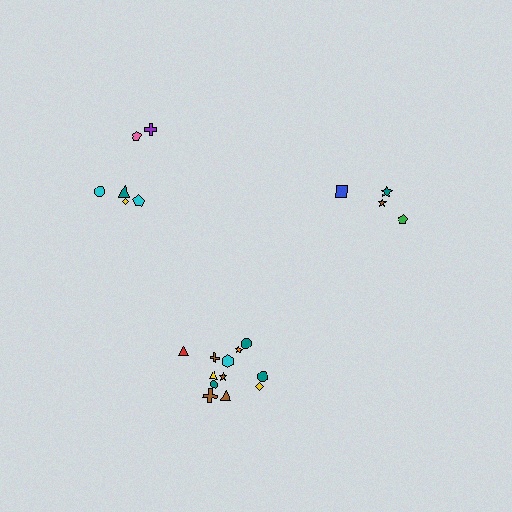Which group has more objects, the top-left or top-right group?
The top-left group.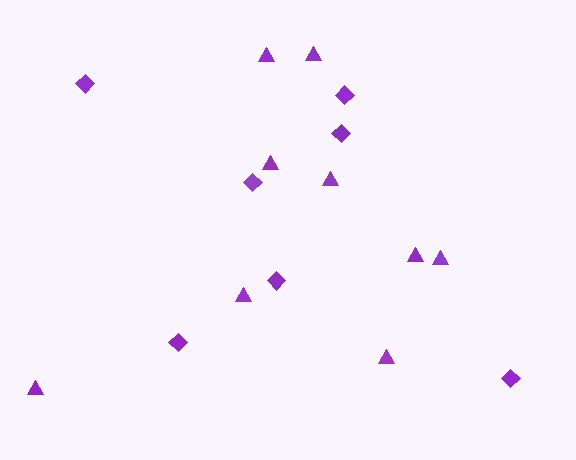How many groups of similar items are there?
There are 2 groups: one group of diamonds (7) and one group of triangles (9).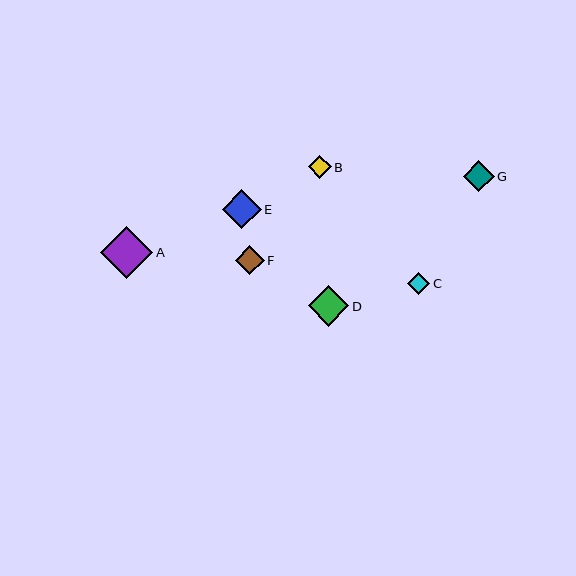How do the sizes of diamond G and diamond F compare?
Diamond G and diamond F are approximately the same size.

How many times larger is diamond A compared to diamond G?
Diamond A is approximately 1.7 times the size of diamond G.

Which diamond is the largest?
Diamond A is the largest with a size of approximately 52 pixels.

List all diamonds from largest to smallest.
From largest to smallest: A, D, E, G, F, B, C.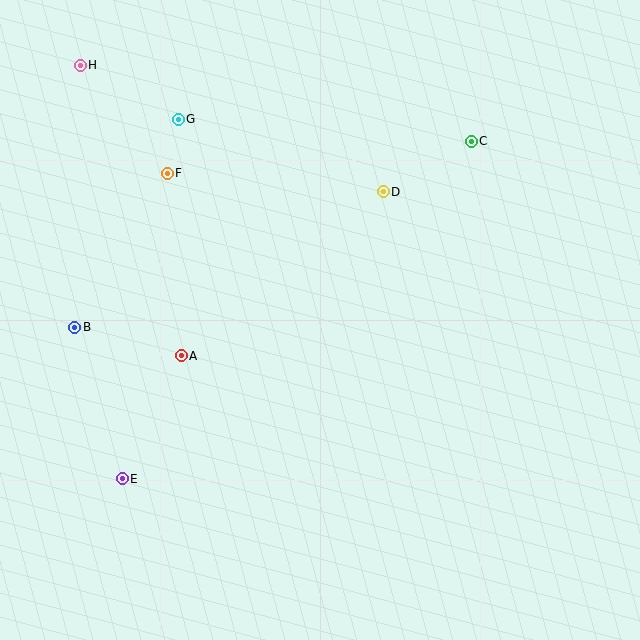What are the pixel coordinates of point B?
Point B is at (75, 327).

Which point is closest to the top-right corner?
Point C is closest to the top-right corner.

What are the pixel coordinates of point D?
Point D is at (383, 192).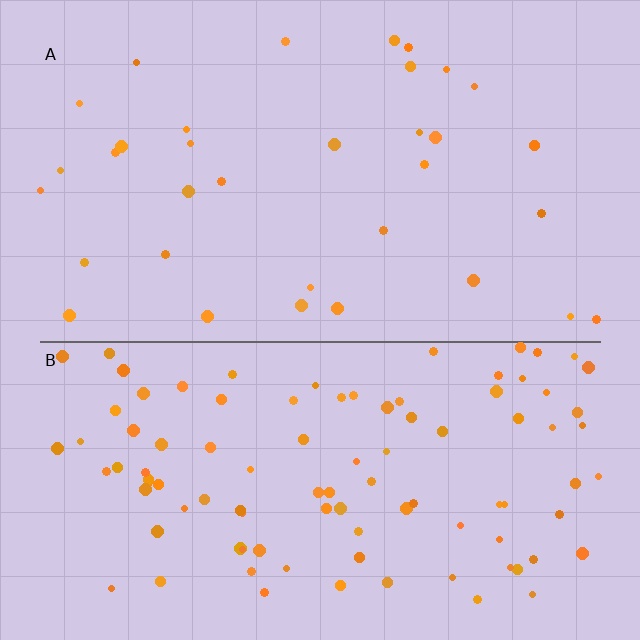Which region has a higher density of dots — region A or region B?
B (the bottom).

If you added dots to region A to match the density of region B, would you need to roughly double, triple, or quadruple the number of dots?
Approximately triple.